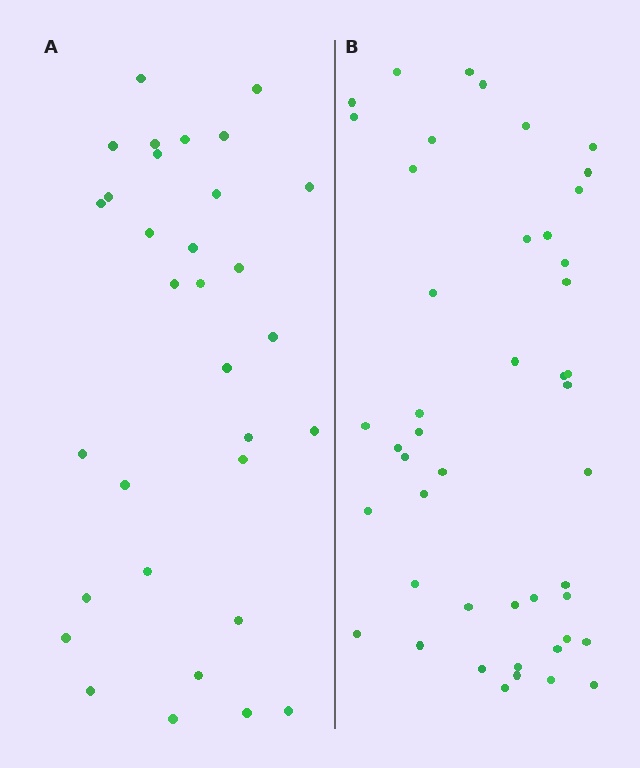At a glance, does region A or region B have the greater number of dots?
Region B (the right region) has more dots.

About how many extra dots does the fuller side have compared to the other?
Region B has approximately 15 more dots than region A.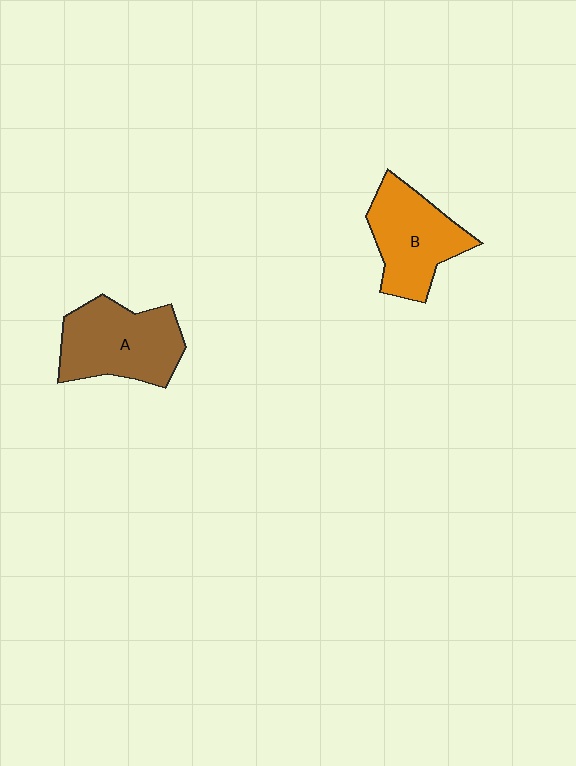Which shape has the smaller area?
Shape B (orange).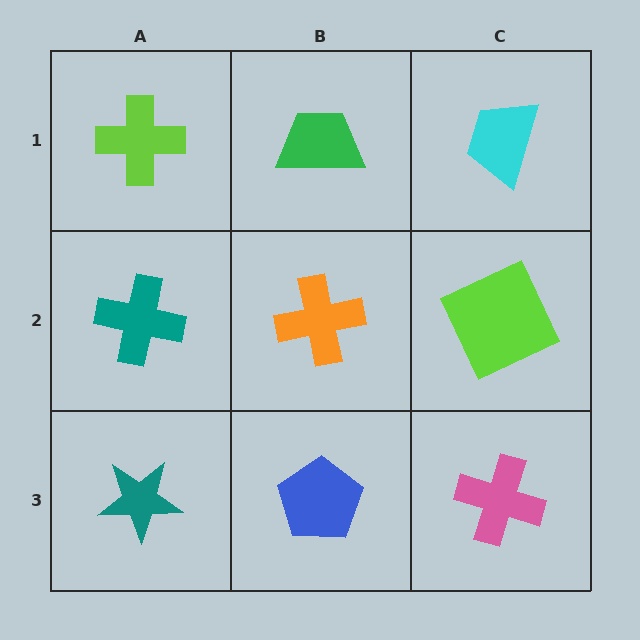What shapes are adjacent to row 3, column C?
A lime square (row 2, column C), a blue pentagon (row 3, column B).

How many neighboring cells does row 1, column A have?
2.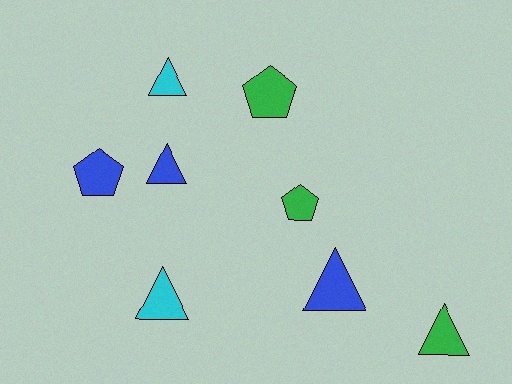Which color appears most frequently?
Blue, with 3 objects.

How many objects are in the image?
There are 8 objects.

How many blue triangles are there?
There are 2 blue triangles.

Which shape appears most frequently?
Triangle, with 5 objects.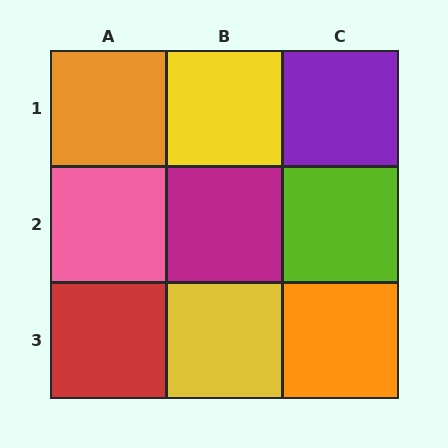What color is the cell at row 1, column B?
Yellow.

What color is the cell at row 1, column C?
Purple.